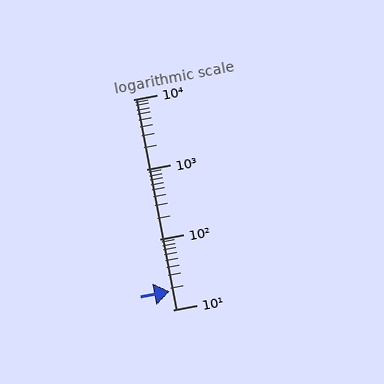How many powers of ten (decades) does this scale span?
The scale spans 3 decades, from 10 to 10000.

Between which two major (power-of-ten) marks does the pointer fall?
The pointer is between 10 and 100.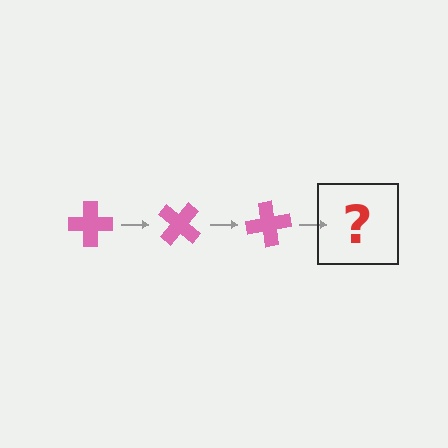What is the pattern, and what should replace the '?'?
The pattern is that the cross rotates 40 degrees each step. The '?' should be a pink cross rotated 120 degrees.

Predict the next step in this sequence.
The next step is a pink cross rotated 120 degrees.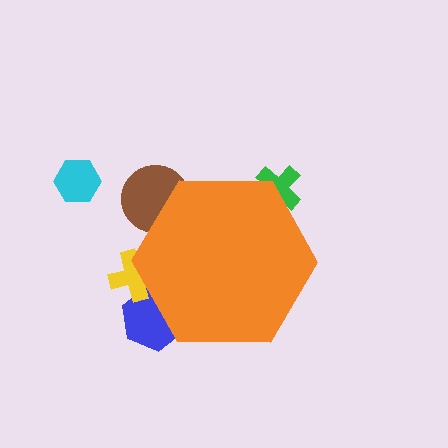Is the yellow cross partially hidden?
Yes, the yellow cross is partially hidden behind the orange hexagon.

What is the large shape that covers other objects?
An orange hexagon.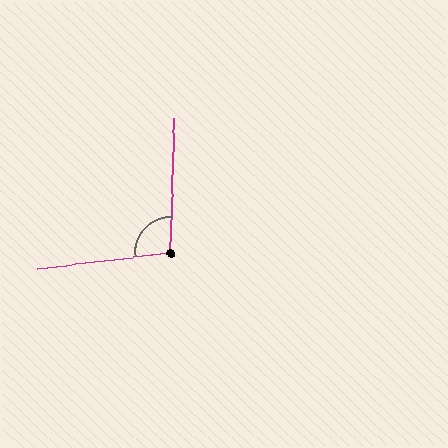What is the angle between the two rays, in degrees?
Approximately 98 degrees.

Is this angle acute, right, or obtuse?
It is obtuse.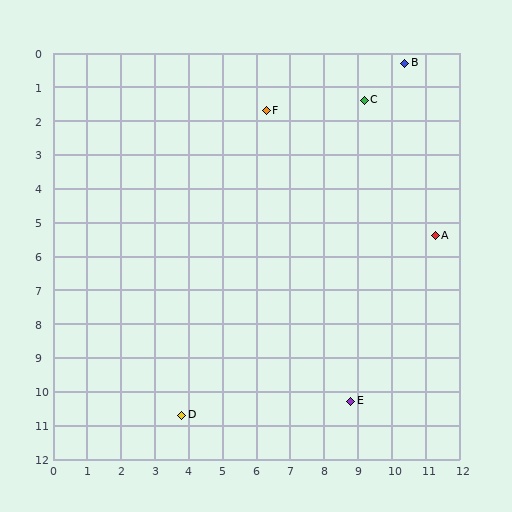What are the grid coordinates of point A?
Point A is at approximately (11.3, 5.4).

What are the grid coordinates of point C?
Point C is at approximately (9.2, 1.4).